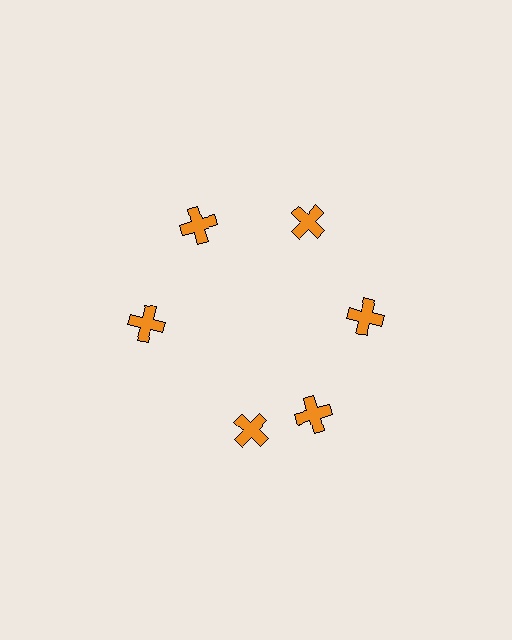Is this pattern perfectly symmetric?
No. The 6 orange crosses are arranged in a ring, but one element near the 7 o'clock position is rotated out of alignment along the ring, breaking the 6-fold rotational symmetry.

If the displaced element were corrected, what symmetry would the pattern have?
It would have 6-fold rotational symmetry — the pattern would map onto itself every 60 degrees.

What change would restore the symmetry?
The symmetry would be restored by rotating it back into even spacing with its neighbors so that all 6 crosses sit at equal angles and equal distance from the center.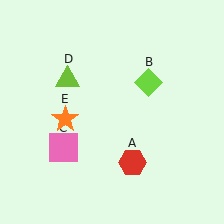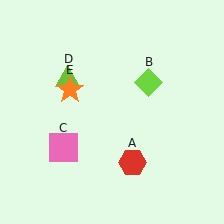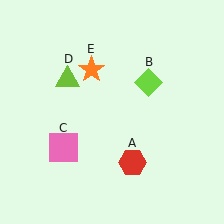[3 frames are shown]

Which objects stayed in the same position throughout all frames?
Red hexagon (object A) and lime diamond (object B) and pink square (object C) and lime triangle (object D) remained stationary.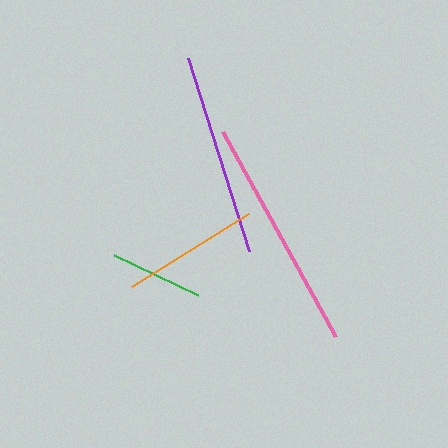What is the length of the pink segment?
The pink segment is approximately 234 pixels long.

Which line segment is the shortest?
The green line is the shortest at approximately 93 pixels.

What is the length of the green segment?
The green segment is approximately 93 pixels long.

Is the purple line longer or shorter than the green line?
The purple line is longer than the green line.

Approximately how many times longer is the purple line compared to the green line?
The purple line is approximately 2.2 times the length of the green line.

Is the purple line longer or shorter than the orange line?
The purple line is longer than the orange line.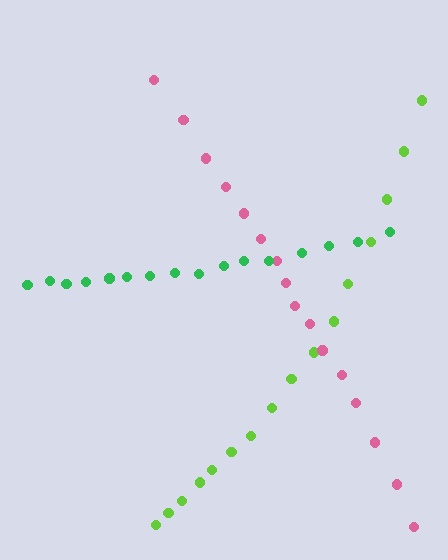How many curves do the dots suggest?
There are 3 distinct paths.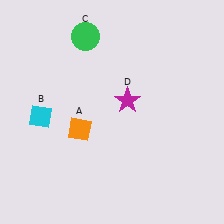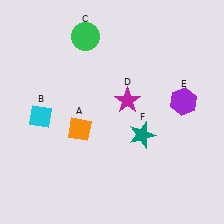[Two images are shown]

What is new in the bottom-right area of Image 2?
A teal star (F) was added in the bottom-right area of Image 2.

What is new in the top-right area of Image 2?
A purple hexagon (E) was added in the top-right area of Image 2.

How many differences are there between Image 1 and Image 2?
There are 2 differences between the two images.